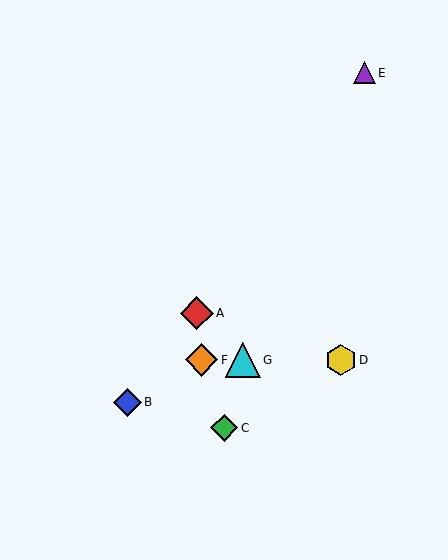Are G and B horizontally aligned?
No, G is at y≈360 and B is at y≈402.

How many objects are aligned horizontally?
3 objects (D, F, G) are aligned horizontally.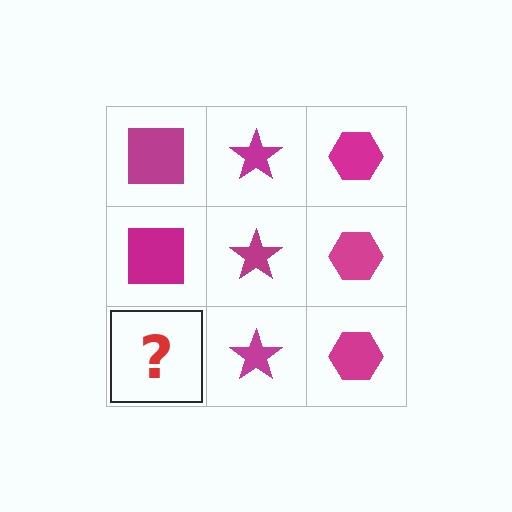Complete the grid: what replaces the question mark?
The question mark should be replaced with a magenta square.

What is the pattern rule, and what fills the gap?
The rule is that each column has a consistent shape. The gap should be filled with a magenta square.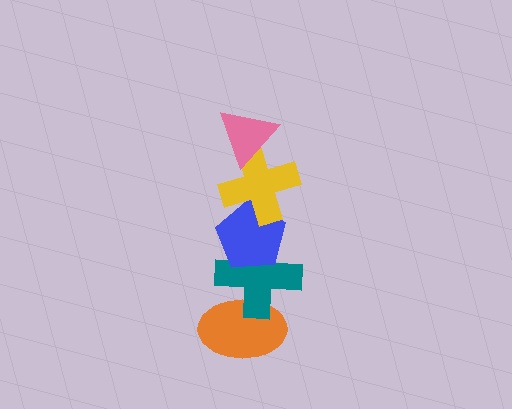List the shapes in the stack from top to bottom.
From top to bottom: the pink triangle, the yellow cross, the blue pentagon, the teal cross, the orange ellipse.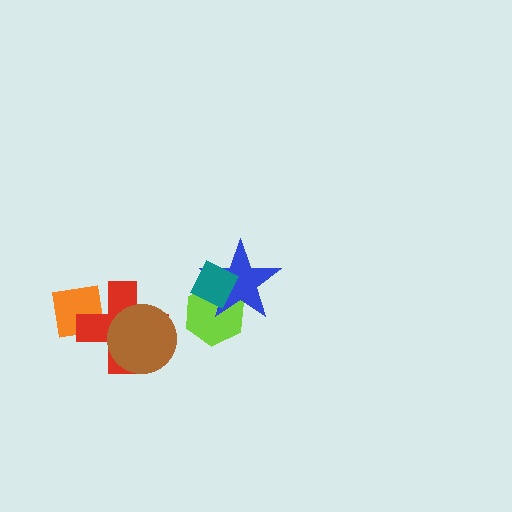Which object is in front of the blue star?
The teal diamond is in front of the blue star.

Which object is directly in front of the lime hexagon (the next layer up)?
The blue star is directly in front of the lime hexagon.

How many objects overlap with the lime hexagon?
2 objects overlap with the lime hexagon.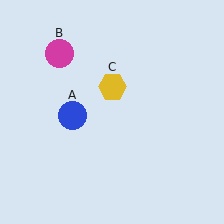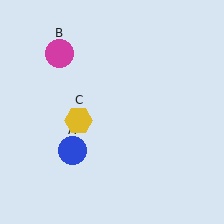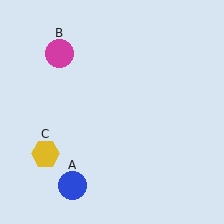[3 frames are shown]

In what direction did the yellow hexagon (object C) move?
The yellow hexagon (object C) moved down and to the left.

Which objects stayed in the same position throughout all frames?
Magenta circle (object B) remained stationary.